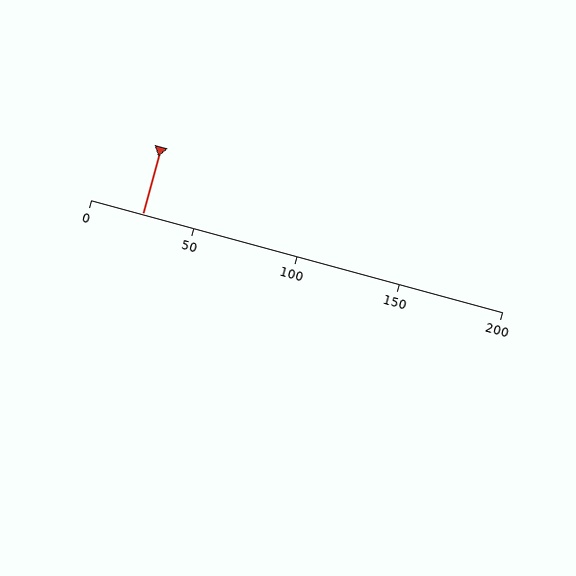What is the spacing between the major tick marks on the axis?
The major ticks are spaced 50 apart.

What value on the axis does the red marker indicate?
The marker indicates approximately 25.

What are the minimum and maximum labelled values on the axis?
The axis runs from 0 to 200.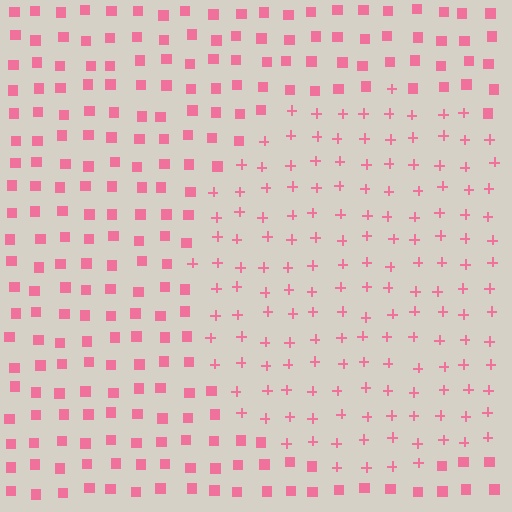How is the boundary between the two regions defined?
The boundary is defined by a change in element shape: plus signs inside vs. squares outside. All elements share the same color and spacing.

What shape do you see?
I see a circle.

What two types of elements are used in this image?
The image uses plus signs inside the circle region and squares outside it.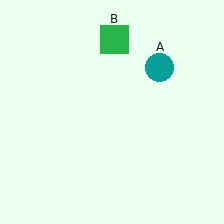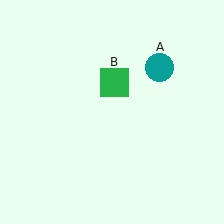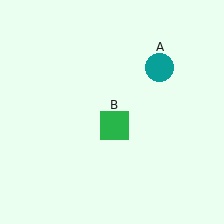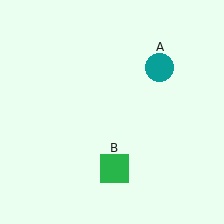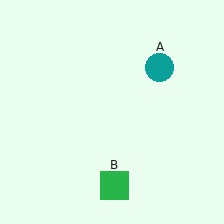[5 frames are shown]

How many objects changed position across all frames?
1 object changed position: green square (object B).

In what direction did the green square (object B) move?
The green square (object B) moved down.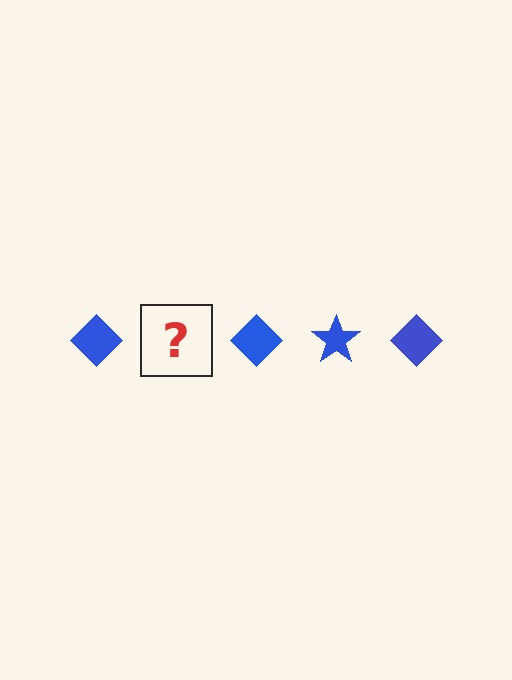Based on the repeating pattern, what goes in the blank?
The blank should be a blue star.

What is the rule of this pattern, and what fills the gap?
The rule is that the pattern cycles through diamond, star shapes in blue. The gap should be filled with a blue star.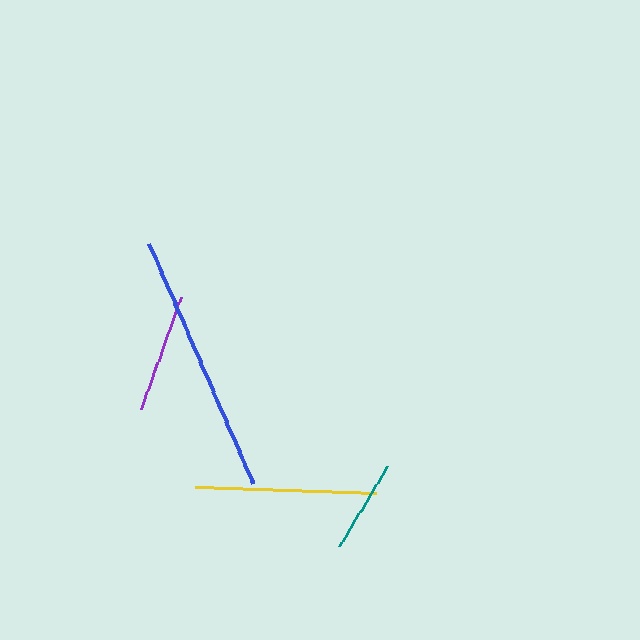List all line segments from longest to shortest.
From longest to shortest: blue, yellow, purple, teal.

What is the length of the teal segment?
The teal segment is approximately 93 pixels long.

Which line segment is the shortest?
The teal line is the shortest at approximately 93 pixels.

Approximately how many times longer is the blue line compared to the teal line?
The blue line is approximately 2.8 times the length of the teal line.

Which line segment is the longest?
The blue line is the longest at approximately 261 pixels.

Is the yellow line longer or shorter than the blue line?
The blue line is longer than the yellow line.